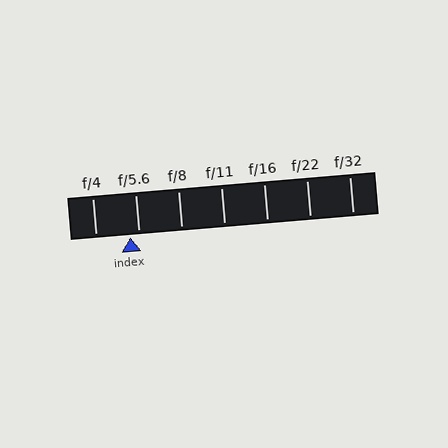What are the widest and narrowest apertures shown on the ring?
The widest aperture shown is f/4 and the narrowest is f/32.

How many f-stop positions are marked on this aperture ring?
There are 7 f-stop positions marked.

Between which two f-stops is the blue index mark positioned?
The index mark is between f/4 and f/5.6.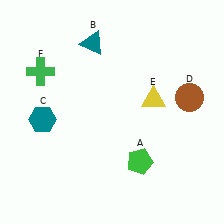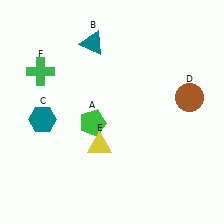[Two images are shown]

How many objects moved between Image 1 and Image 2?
2 objects moved between the two images.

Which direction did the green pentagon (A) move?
The green pentagon (A) moved left.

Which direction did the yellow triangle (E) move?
The yellow triangle (E) moved left.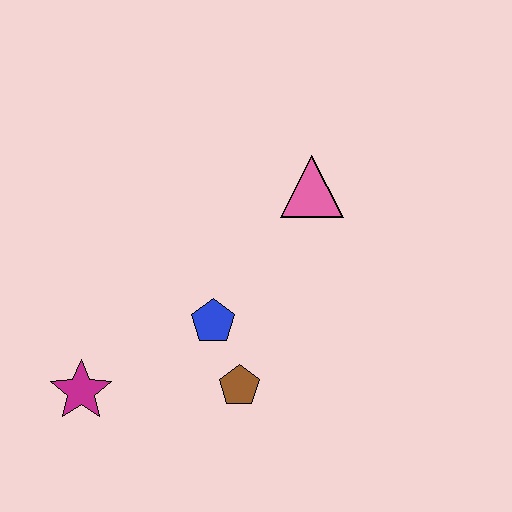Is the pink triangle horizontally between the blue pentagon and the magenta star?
No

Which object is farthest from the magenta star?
The pink triangle is farthest from the magenta star.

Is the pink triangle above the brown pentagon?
Yes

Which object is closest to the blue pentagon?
The brown pentagon is closest to the blue pentagon.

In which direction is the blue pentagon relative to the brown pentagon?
The blue pentagon is above the brown pentagon.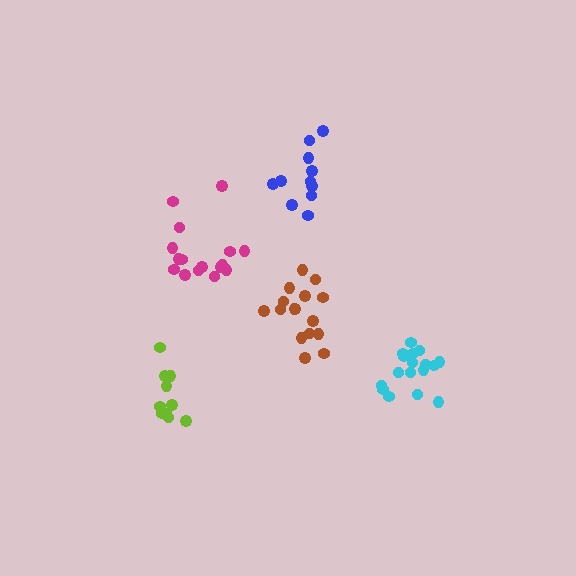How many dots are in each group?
Group 1: 16 dots, Group 2: 17 dots, Group 3: 11 dots, Group 4: 11 dots, Group 5: 16 dots (71 total).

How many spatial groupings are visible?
There are 5 spatial groupings.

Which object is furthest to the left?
The lime cluster is leftmost.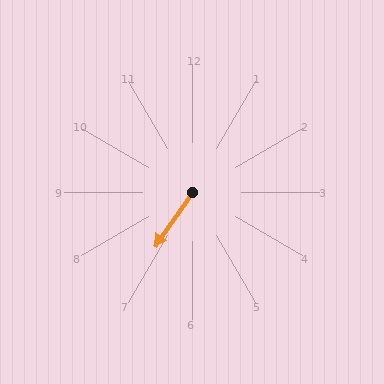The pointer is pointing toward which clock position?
Roughly 7 o'clock.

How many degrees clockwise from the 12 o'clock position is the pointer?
Approximately 215 degrees.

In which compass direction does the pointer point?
Southwest.